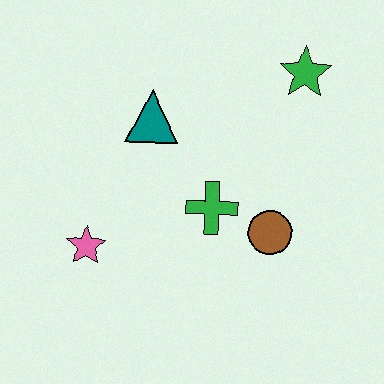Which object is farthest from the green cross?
The green star is farthest from the green cross.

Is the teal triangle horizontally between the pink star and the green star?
Yes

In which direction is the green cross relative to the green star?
The green cross is below the green star.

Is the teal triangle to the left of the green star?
Yes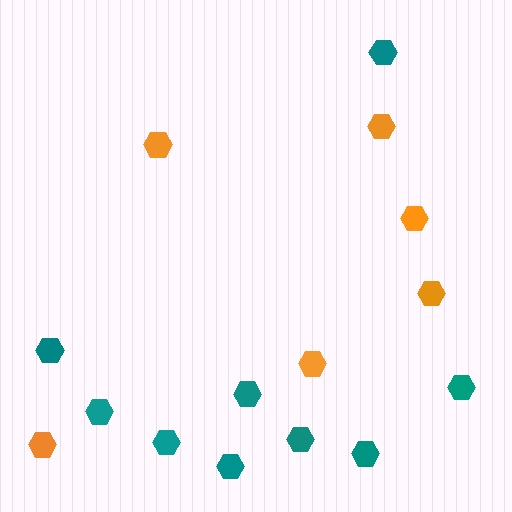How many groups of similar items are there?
There are 2 groups: one group of orange hexagons (6) and one group of teal hexagons (9).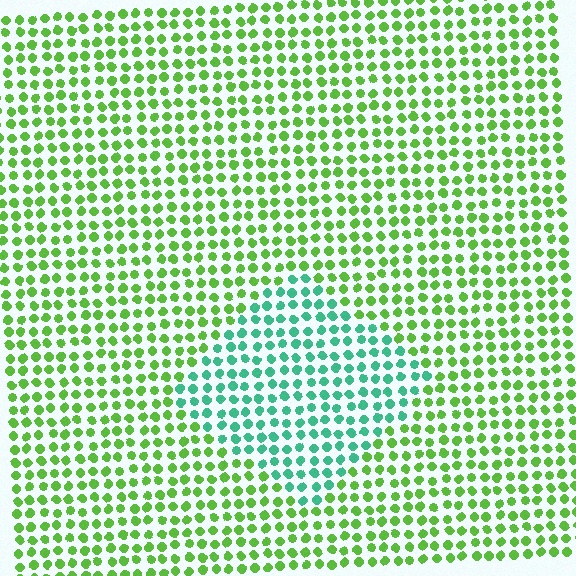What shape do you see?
I see a diamond.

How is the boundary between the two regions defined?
The boundary is defined purely by a slight shift in hue (about 51 degrees). Spacing, size, and orientation are identical on both sides.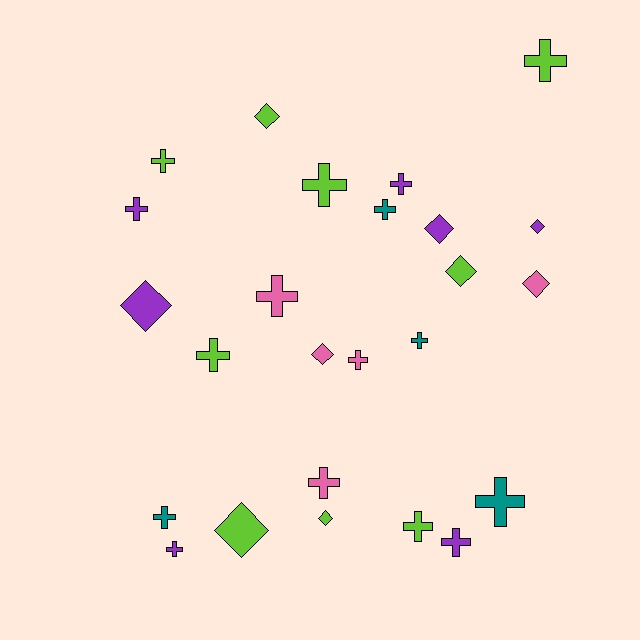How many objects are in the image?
There are 25 objects.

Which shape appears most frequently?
Cross, with 16 objects.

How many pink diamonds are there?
There are 2 pink diamonds.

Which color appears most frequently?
Lime, with 9 objects.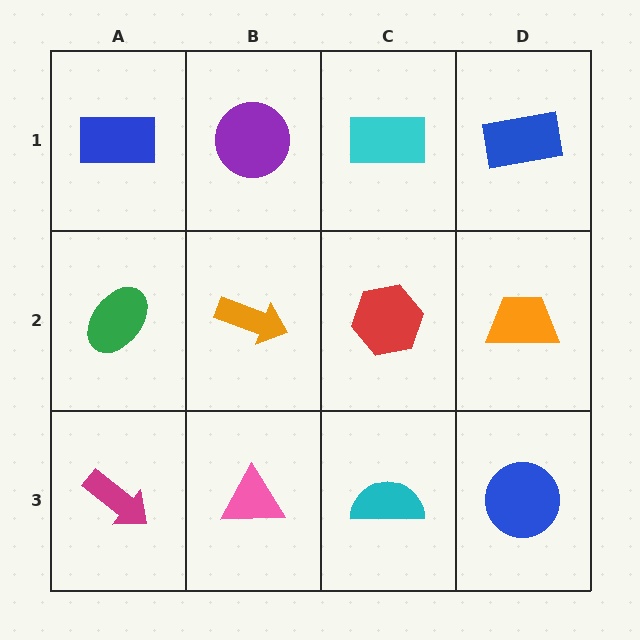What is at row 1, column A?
A blue rectangle.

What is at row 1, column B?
A purple circle.